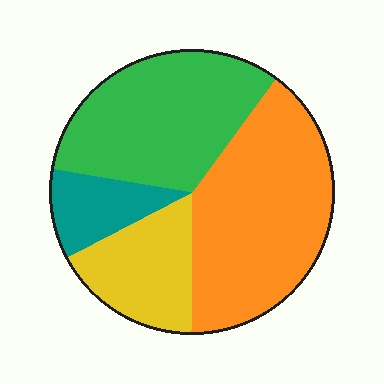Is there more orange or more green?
Orange.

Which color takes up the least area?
Teal, at roughly 10%.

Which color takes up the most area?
Orange, at roughly 40%.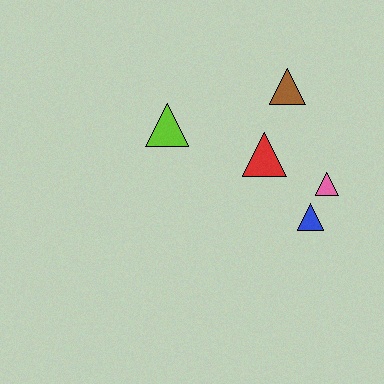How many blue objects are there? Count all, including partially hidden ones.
There is 1 blue object.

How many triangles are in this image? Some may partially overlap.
There are 5 triangles.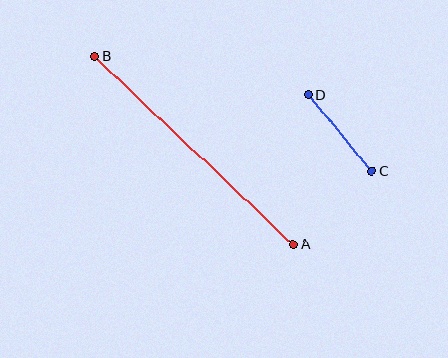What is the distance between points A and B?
The distance is approximately 274 pixels.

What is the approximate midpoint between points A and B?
The midpoint is at approximately (194, 150) pixels.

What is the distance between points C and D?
The distance is approximately 100 pixels.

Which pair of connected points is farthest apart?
Points A and B are farthest apart.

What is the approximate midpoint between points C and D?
The midpoint is at approximately (340, 133) pixels.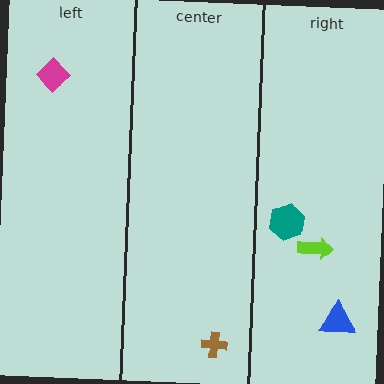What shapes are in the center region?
The brown cross.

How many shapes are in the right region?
3.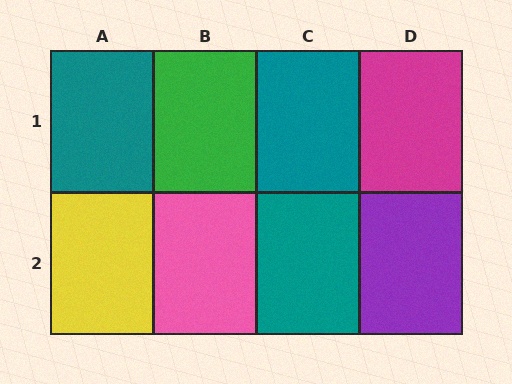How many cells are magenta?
1 cell is magenta.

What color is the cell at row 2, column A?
Yellow.